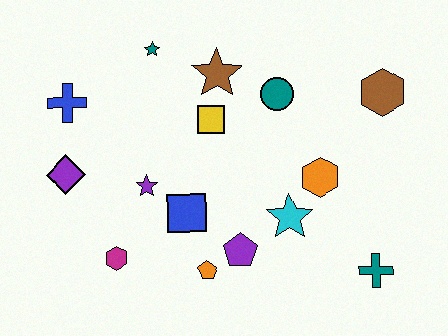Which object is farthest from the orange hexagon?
The blue cross is farthest from the orange hexagon.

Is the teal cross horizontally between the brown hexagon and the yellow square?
Yes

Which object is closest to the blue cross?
The purple diamond is closest to the blue cross.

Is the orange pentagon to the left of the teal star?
No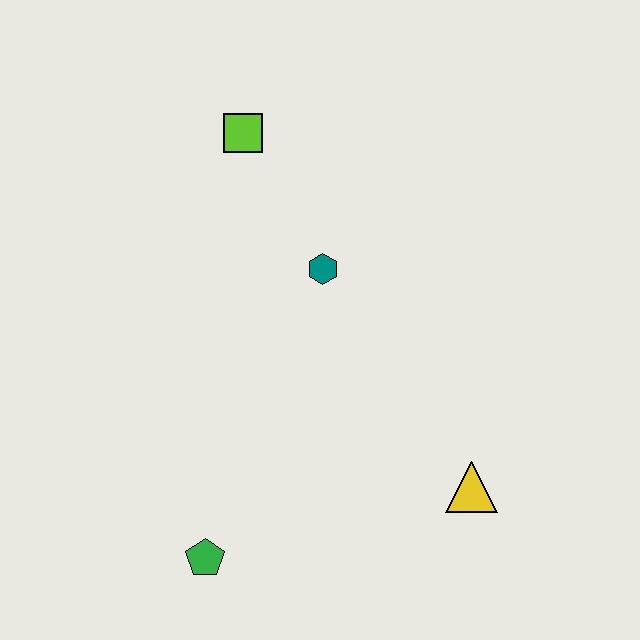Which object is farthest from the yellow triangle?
The lime square is farthest from the yellow triangle.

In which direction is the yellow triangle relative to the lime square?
The yellow triangle is below the lime square.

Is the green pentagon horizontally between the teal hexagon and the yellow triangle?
No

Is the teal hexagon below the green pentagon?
No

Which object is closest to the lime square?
The teal hexagon is closest to the lime square.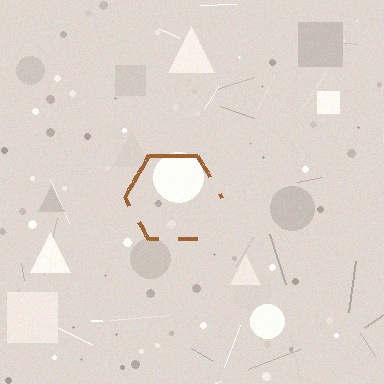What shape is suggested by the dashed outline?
The dashed outline suggests a hexagon.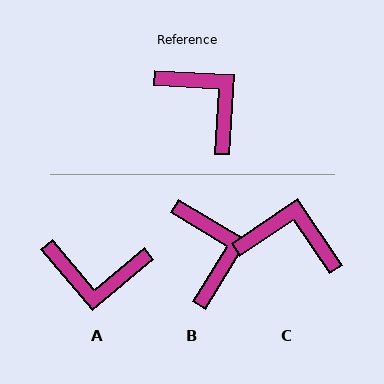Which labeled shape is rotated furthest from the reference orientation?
A, about 137 degrees away.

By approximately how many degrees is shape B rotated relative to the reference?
Approximately 28 degrees clockwise.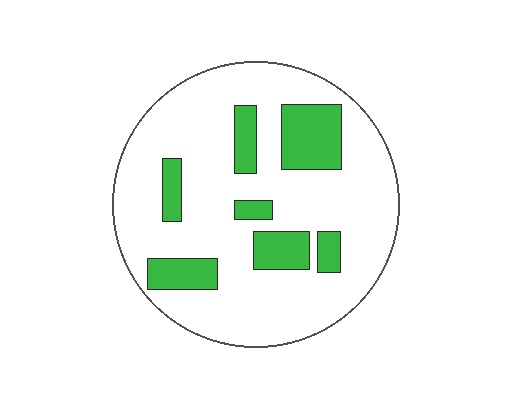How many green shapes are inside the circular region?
7.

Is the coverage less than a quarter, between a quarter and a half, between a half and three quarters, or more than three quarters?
Less than a quarter.